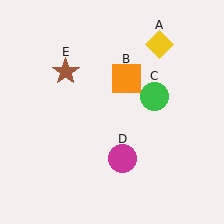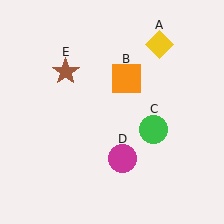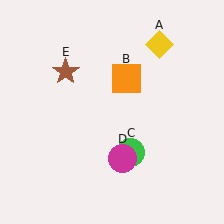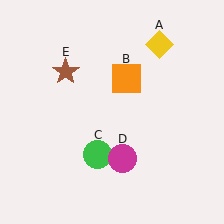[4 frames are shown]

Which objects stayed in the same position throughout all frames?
Yellow diamond (object A) and orange square (object B) and magenta circle (object D) and brown star (object E) remained stationary.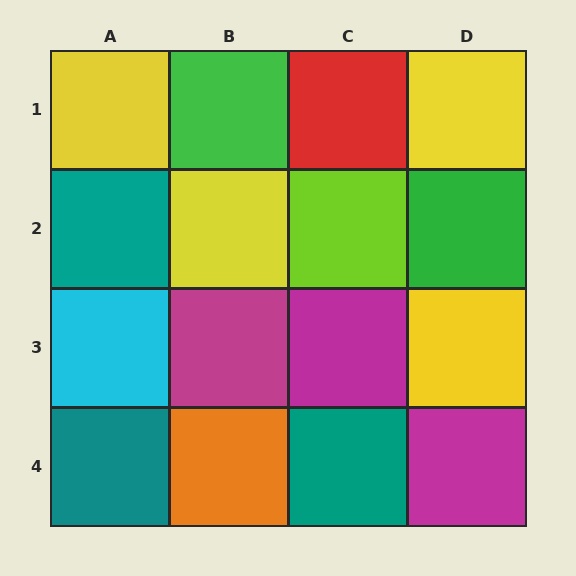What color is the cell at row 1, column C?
Red.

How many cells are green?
2 cells are green.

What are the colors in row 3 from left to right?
Cyan, magenta, magenta, yellow.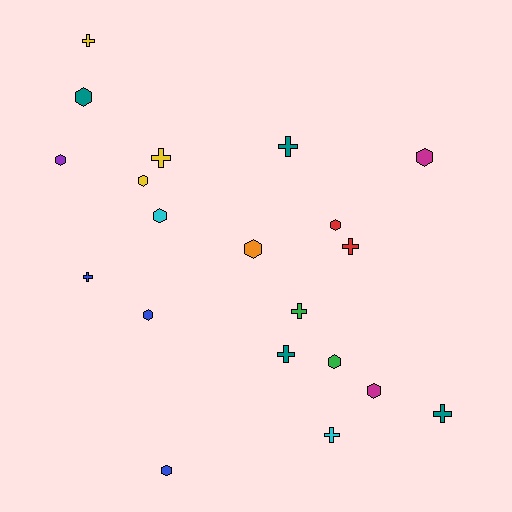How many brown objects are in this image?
There are no brown objects.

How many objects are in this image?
There are 20 objects.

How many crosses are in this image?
There are 9 crosses.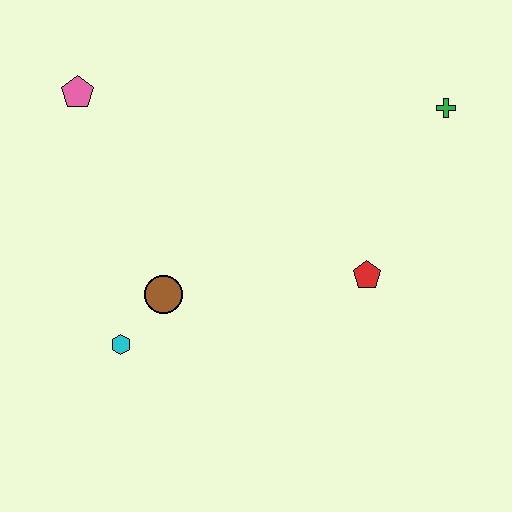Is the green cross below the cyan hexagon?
No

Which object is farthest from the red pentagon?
The pink pentagon is farthest from the red pentagon.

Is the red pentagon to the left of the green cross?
Yes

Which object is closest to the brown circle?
The cyan hexagon is closest to the brown circle.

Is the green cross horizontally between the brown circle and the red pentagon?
No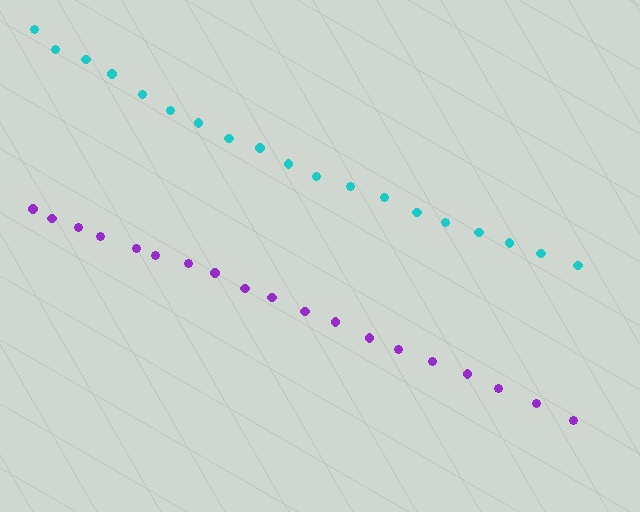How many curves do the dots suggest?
There are 2 distinct paths.